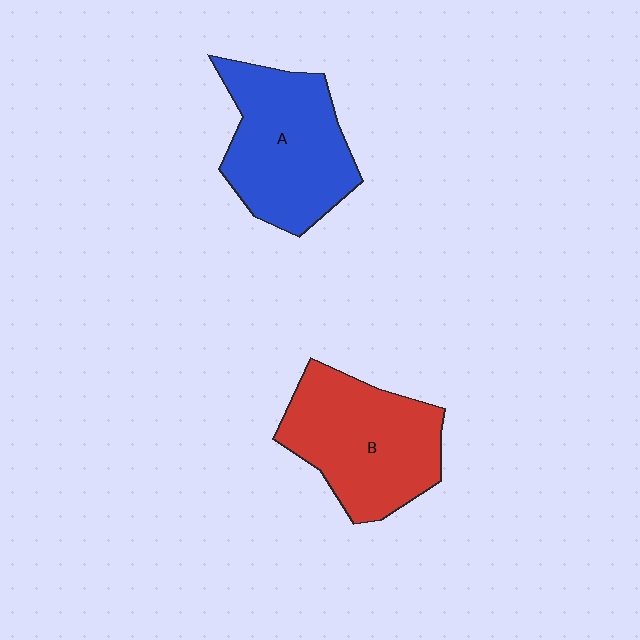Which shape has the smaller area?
Shape A (blue).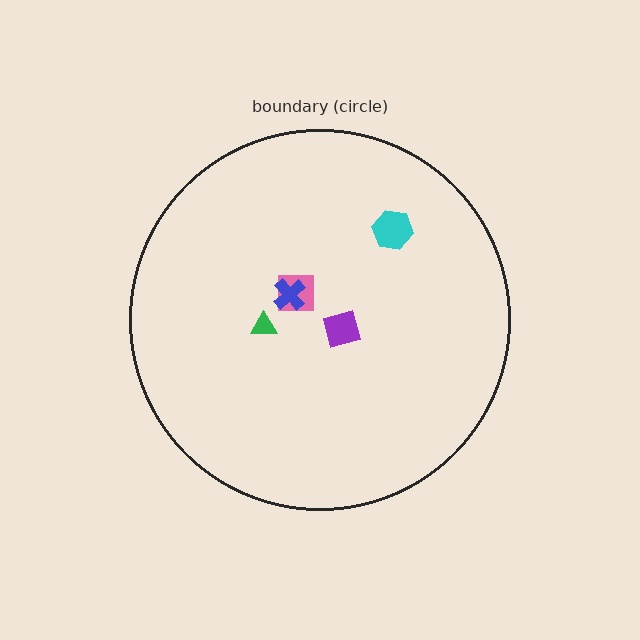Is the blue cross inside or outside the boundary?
Inside.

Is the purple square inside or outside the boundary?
Inside.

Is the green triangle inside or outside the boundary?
Inside.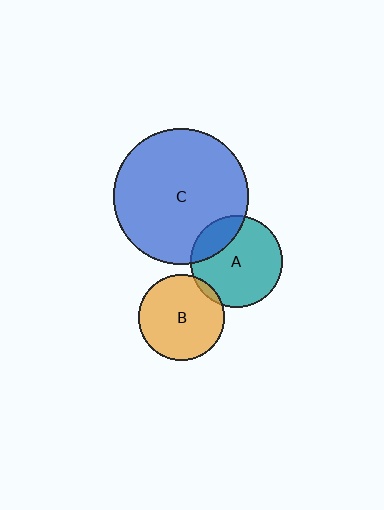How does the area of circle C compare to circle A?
Approximately 2.1 times.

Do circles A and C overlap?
Yes.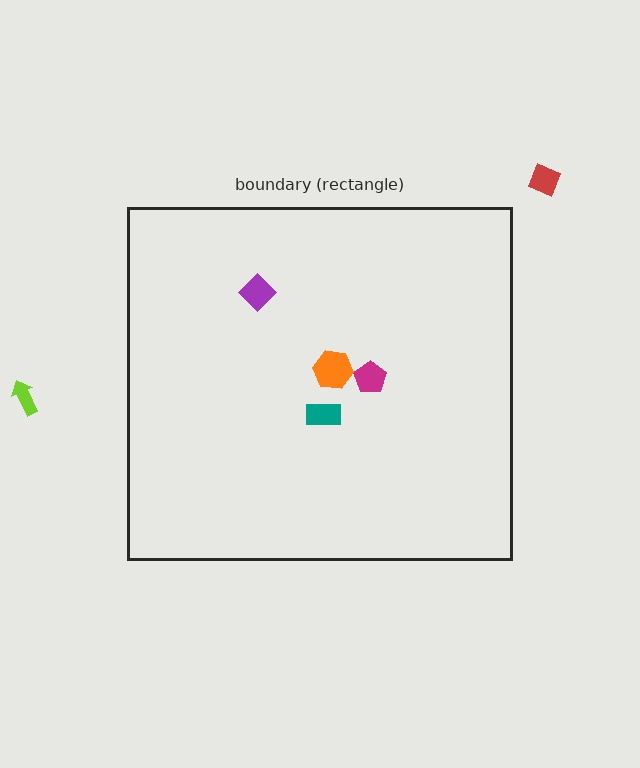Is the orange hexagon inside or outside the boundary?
Inside.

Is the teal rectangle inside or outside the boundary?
Inside.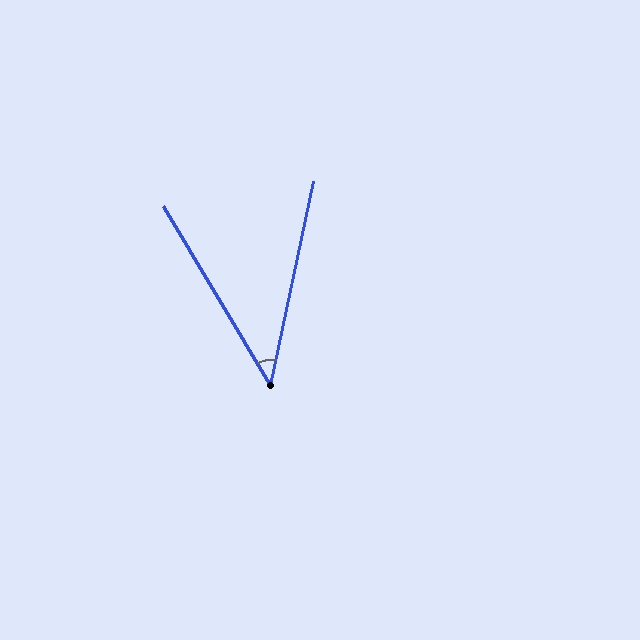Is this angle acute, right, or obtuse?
It is acute.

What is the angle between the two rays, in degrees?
Approximately 43 degrees.